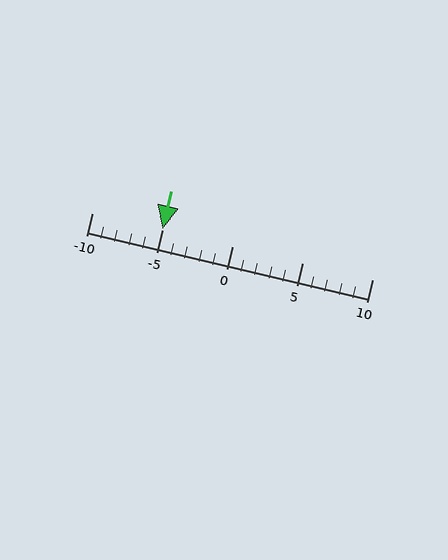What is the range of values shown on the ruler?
The ruler shows values from -10 to 10.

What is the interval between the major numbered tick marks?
The major tick marks are spaced 5 units apart.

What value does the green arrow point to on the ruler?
The green arrow points to approximately -5.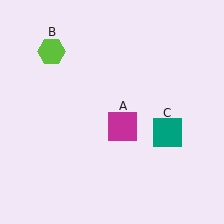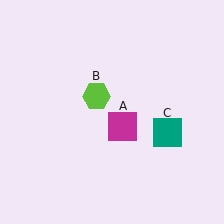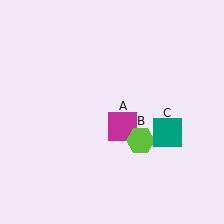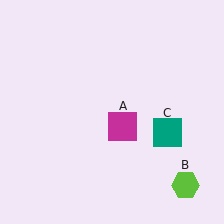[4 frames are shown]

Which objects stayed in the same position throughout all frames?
Magenta square (object A) and teal square (object C) remained stationary.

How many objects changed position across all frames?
1 object changed position: lime hexagon (object B).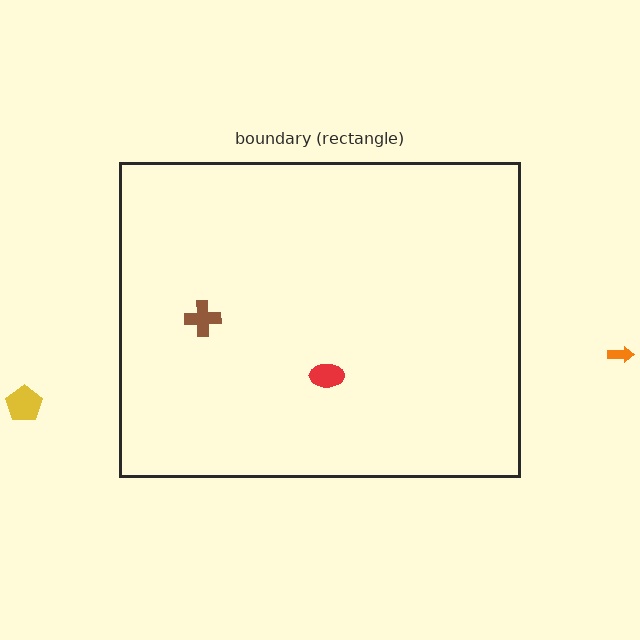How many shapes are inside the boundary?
2 inside, 2 outside.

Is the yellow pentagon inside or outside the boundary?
Outside.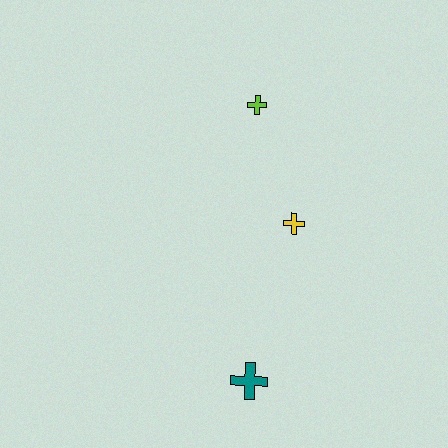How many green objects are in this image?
There are no green objects.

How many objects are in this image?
There are 3 objects.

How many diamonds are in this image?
There are no diamonds.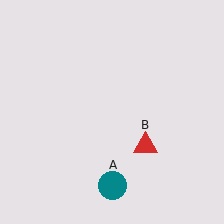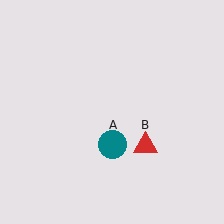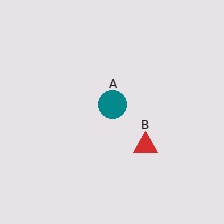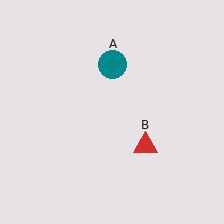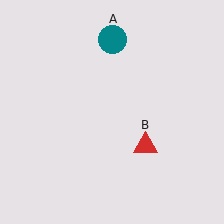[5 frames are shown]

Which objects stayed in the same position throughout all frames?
Red triangle (object B) remained stationary.